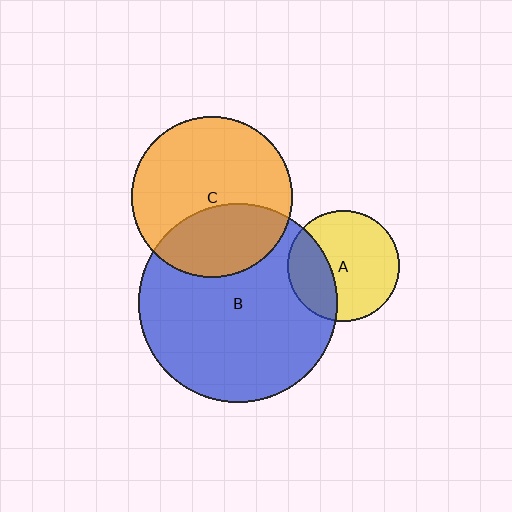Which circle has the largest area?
Circle B (blue).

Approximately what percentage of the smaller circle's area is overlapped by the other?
Approximately 30%.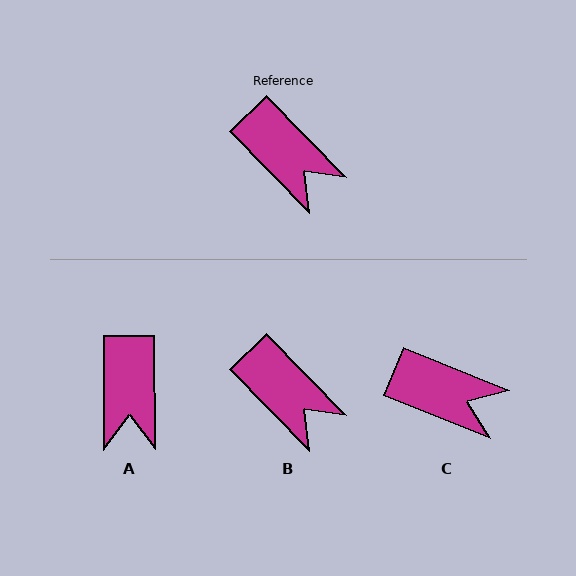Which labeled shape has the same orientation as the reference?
B.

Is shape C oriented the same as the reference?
No, it is off by about 24 degrees.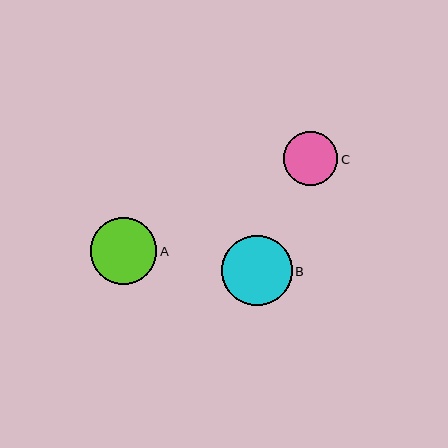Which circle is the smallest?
Circle C is the smallest with a size of approximately 54 pixels.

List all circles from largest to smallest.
From largest to smallest: B, A, C.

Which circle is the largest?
Circle B is the largest with a size of approximately 71 pixels.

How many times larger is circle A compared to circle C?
Circle A is approximately 1.2 times the size of circle C.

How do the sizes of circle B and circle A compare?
Circle B and circle A are approximately the same size.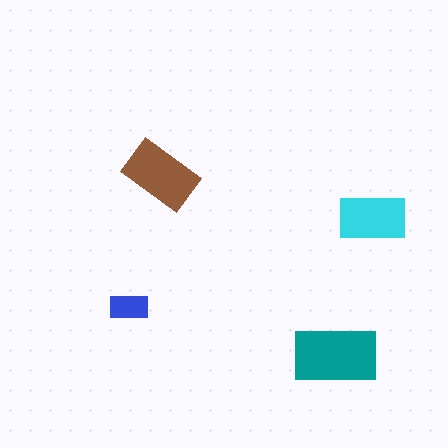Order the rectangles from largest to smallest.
the teal one, the brown one, the cyan one, the blue one.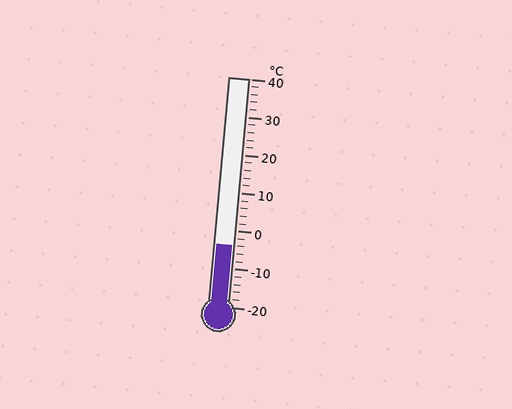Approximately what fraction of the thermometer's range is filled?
The thermometer is filled to approximately 25% of its range.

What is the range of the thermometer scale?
The thermometer scale ranges from -20°C to 40°C.